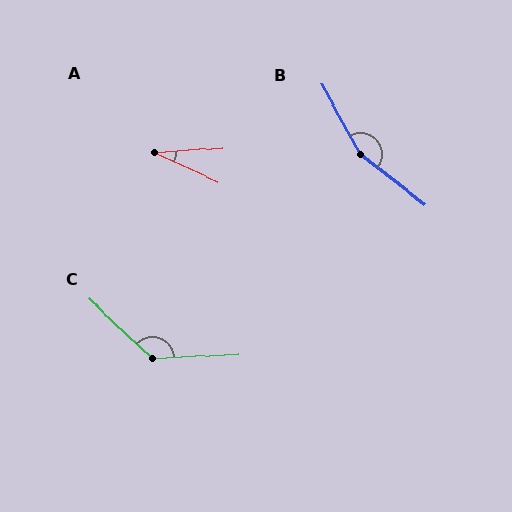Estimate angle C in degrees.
Approximately 133 degrees.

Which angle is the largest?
B, at approximately 157 degrees.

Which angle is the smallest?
A, at approximately 29 degrees.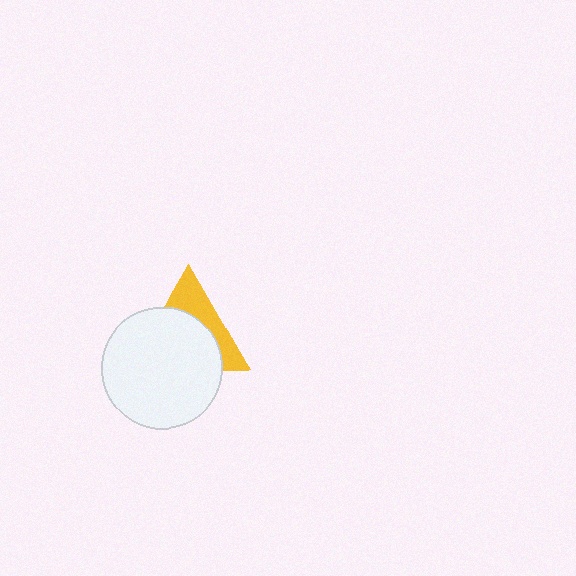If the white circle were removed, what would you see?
You would see the complete yellow triangle.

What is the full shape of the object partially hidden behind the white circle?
The partially hidden object is a yellow triangle.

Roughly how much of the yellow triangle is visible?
A small part of it is visible (roughly 37%).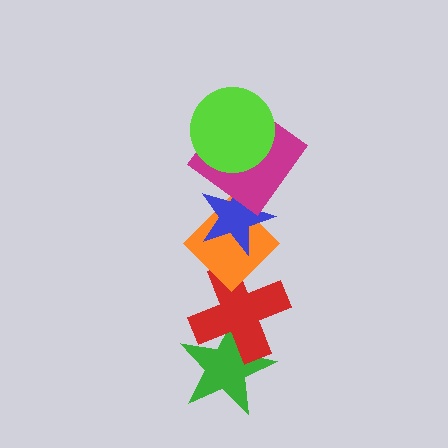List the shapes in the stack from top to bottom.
From top to bottom: the lime circle, the magenta diamond, the blue star, the orange diamond, the red cross, the green star.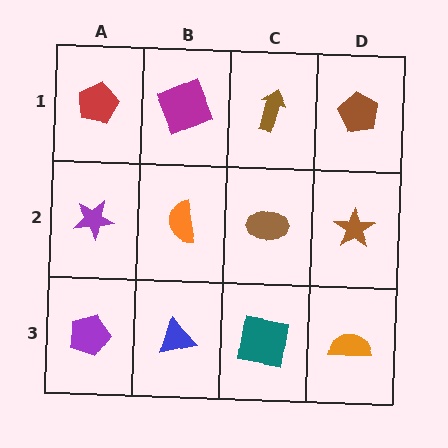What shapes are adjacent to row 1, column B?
An orange semicircle (row 2, column B), a red pentagon (row 1, column A), a brown arrow (row 1, column C).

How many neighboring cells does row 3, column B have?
3.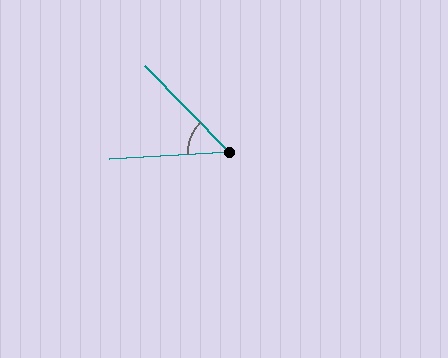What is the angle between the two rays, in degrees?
Approximately 49 degrees.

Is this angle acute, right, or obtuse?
It is acute.